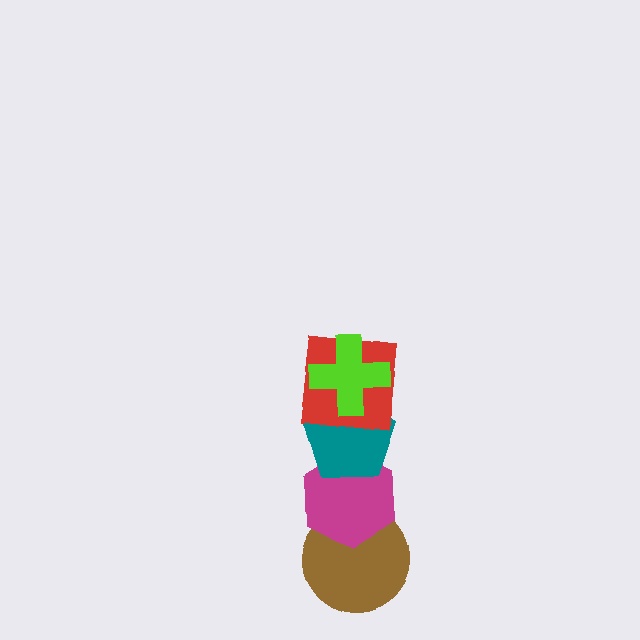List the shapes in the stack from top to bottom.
From top to bottom: the lime cross, the red square, the teal pentagon, the magenta hexagon, the brown circle.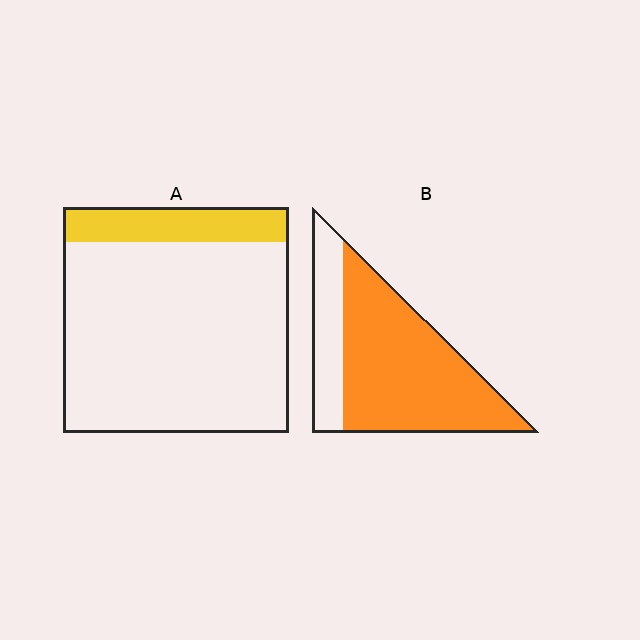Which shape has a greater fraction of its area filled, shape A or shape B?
Shape B.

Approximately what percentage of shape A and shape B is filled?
A is approximately 15% and B is approximately 75%.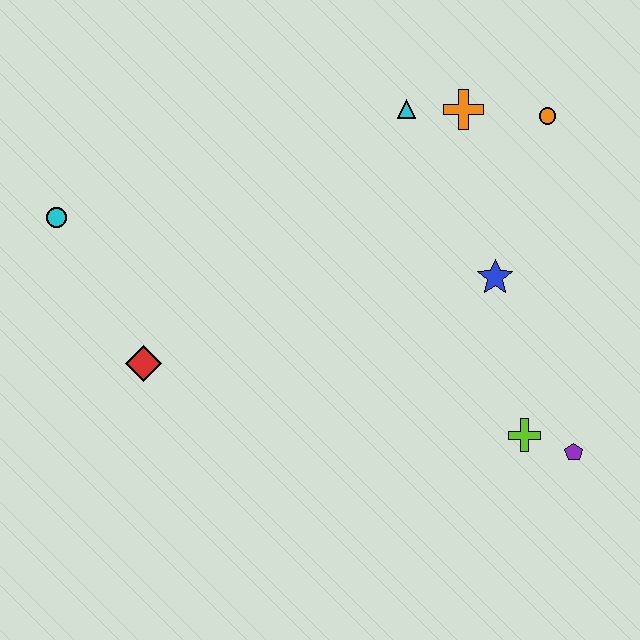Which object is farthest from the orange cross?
The cyan circle is farthest from the orange cross.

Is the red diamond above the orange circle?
No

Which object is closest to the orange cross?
The cyan triangle is closest to the orange cross.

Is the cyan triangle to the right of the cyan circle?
Yes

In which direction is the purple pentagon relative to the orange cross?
The purple pentagon is below the orange cross.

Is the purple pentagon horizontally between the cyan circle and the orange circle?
No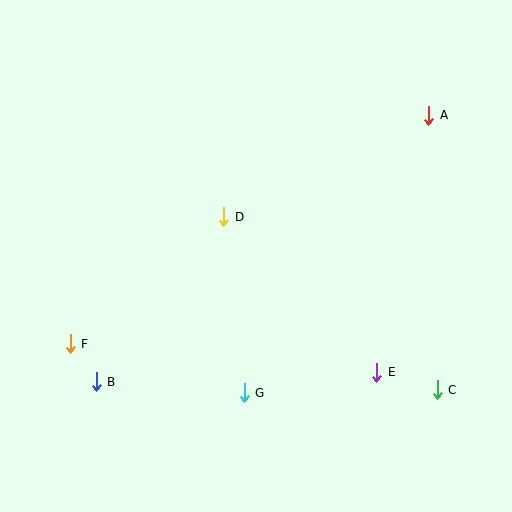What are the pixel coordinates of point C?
Point C is at (437, 390).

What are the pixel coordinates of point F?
Point F is at (70, 344).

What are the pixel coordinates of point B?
Point B is at (96, 382).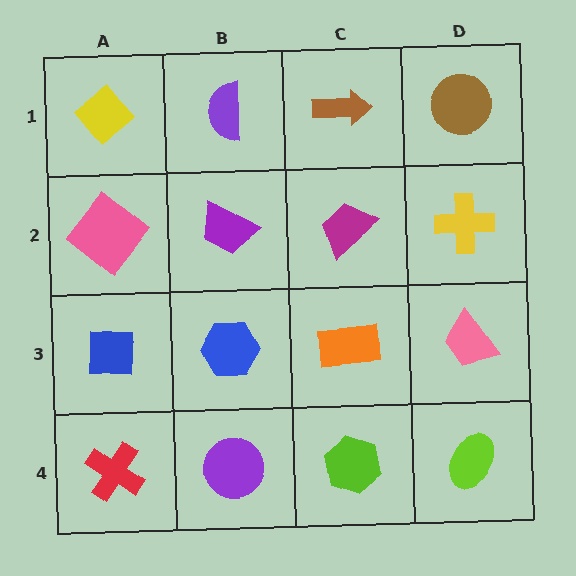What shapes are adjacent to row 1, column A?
A pink diamond (row 2, column A), a purple semicircle (row 1, column B).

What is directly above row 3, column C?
A magenta trapezoid.